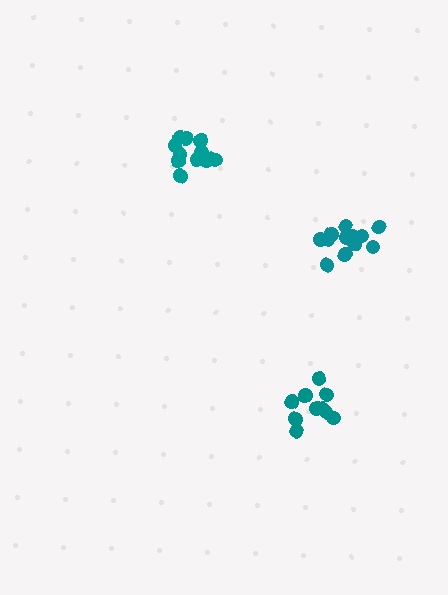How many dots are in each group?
Group 1: 10 dots, Group 2: 12 dots, Group 3: 12 dots (34 total).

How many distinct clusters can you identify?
There are 3 distinct clusters.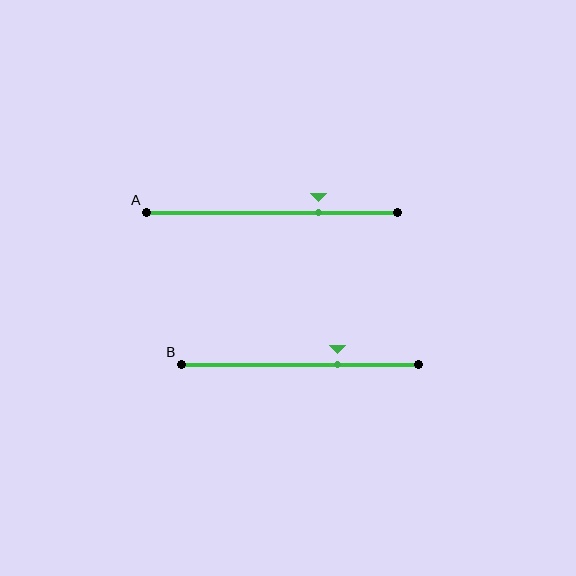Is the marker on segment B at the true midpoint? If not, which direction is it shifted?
No, the marker on segment B is shifted to the right by about 16% of the segment length.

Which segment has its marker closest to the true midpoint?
Segment B has its marker closest to the true midpoint.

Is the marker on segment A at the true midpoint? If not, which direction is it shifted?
No, the marker on segment A is shifted to the right by about 19% of the segment length.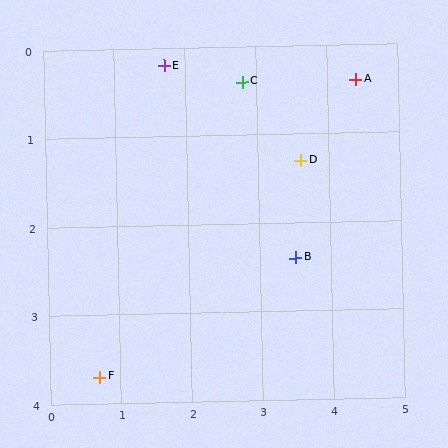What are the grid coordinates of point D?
Point D is at approximately (3.6, 1.3).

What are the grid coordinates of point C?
Point C is at approximately (2.8, 0.4).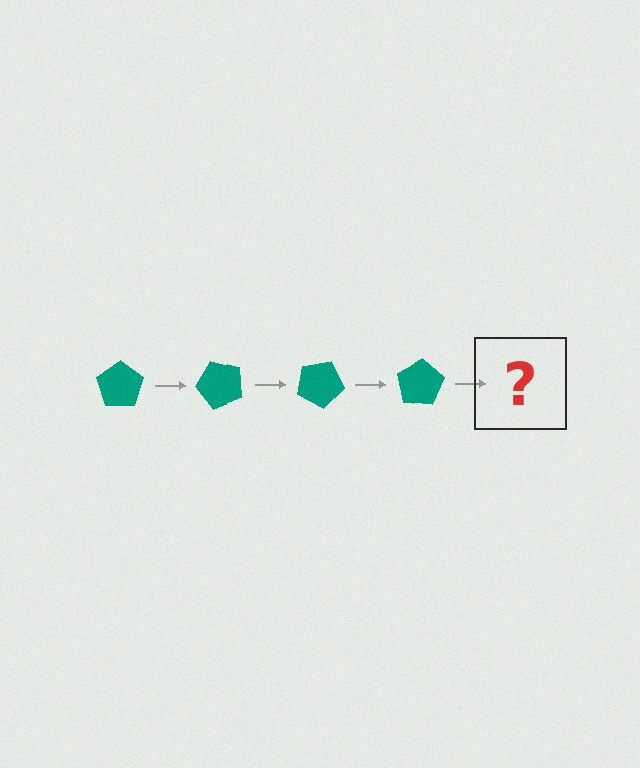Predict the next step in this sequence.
The next step is a teal pentagon rotated 200 degrees.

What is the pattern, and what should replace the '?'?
The pattern is that the pentagon rotates 50 degrees each step. The '?' should be a teal pentagon rotated 200 degrees.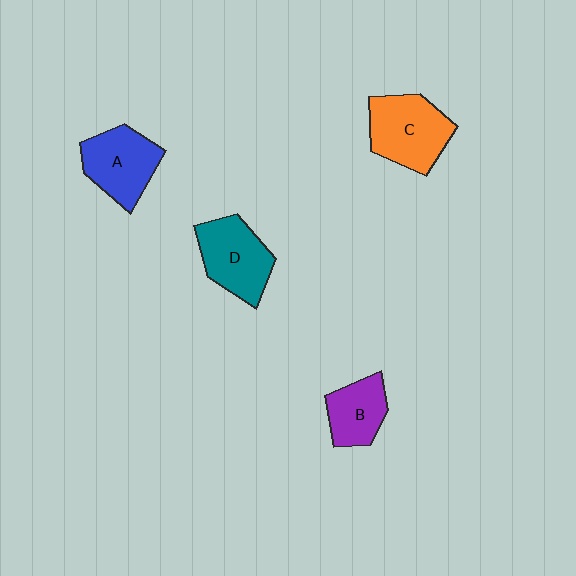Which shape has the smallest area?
Shape B (purple).